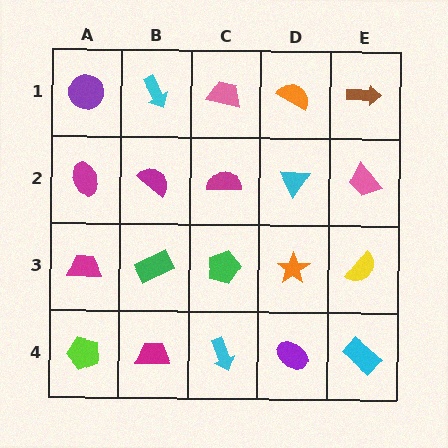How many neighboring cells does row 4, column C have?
3.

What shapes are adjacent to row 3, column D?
A cyan triangle (row 2, column D), a purple ellipse (row 4, column D), a green pentagon (row 3, column C), a yellow semicircle (row 3, column E).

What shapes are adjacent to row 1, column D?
A cyan triangle (row 2, column D), a pink trapezoid (row 1, column C), a brown arrow (row 1, column E).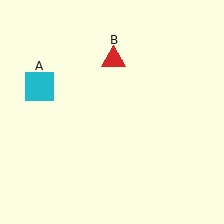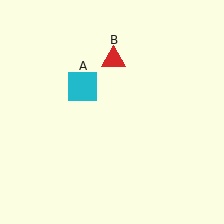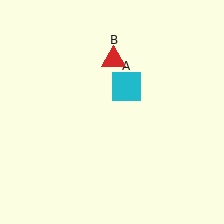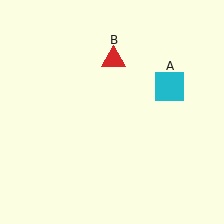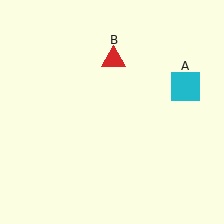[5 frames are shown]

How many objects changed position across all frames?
1 object changed position: cyan square (object A).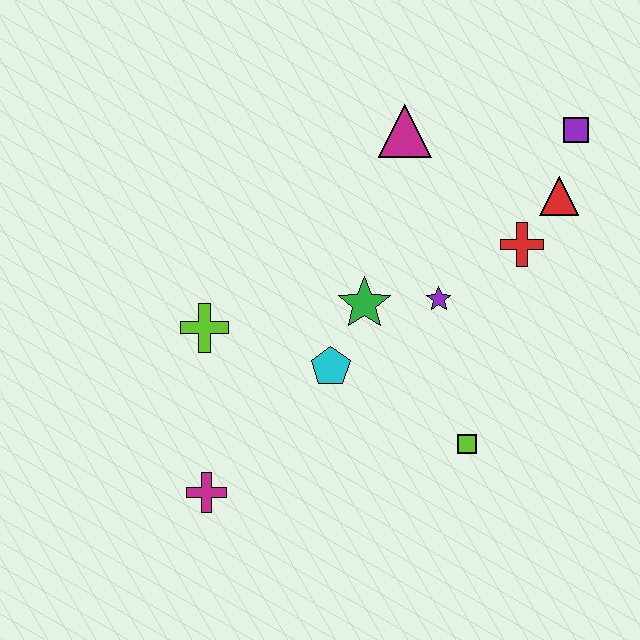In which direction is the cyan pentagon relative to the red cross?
The cyan pentagon is to the left of the red cross.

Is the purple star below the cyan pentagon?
No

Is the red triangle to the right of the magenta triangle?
Yes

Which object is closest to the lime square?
The purple star is closest to the lime square.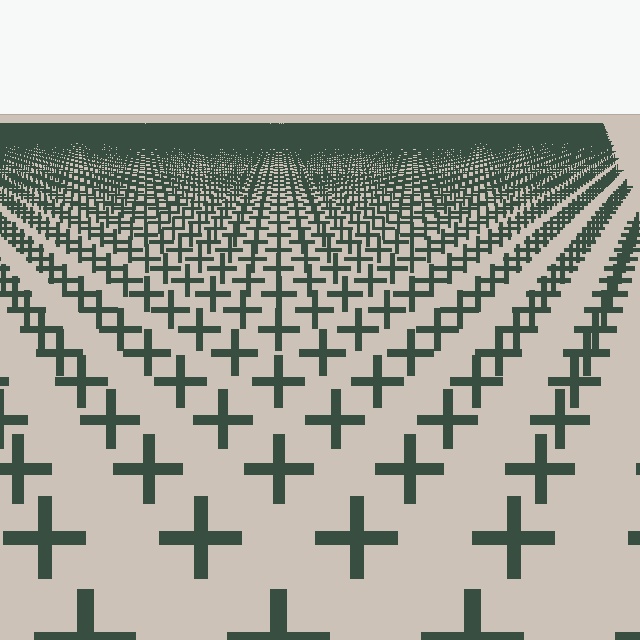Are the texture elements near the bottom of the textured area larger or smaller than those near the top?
Larger. Near the bottom, elements are closer to the viewer and appear at a bigger on-screen size.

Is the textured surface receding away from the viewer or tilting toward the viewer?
The surface is receding away from the viewer. Texture elements get smaller and denser toward the top.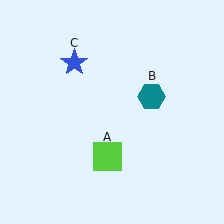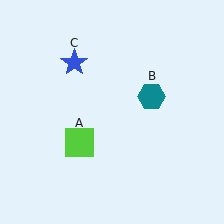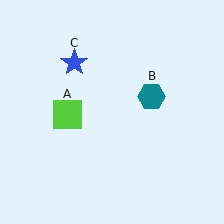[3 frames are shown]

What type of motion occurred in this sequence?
The lime square (object A) rotated clockwise around the center of the scene.